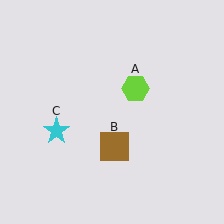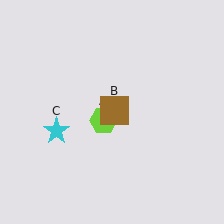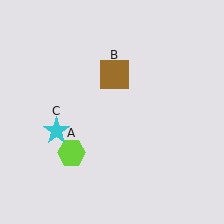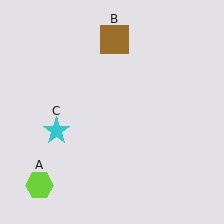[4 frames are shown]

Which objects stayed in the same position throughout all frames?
Cyan star (object C) remained stationary.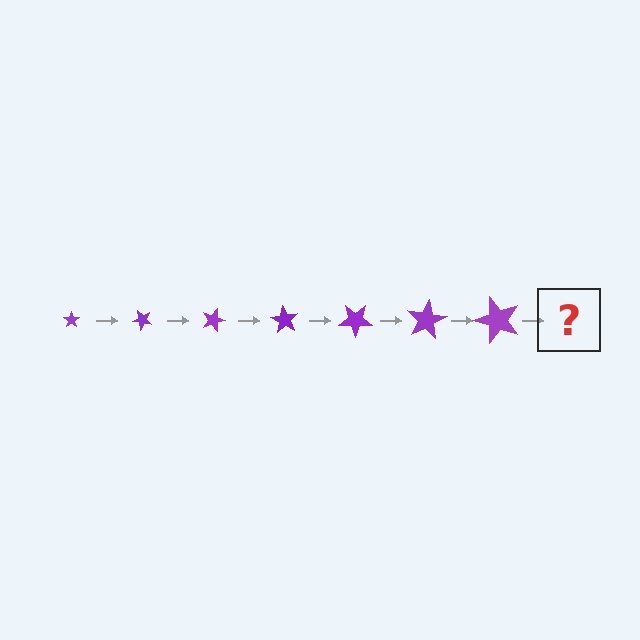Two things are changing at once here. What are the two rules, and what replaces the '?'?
The two rules are that the star grows larger each step and it rotates 45 degrees each step. The '?' should be a star, larger than the previous one and rotated 315 degrees from the start.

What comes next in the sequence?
The next element should be a star, larger than the previous one and rotated 315 degrees from the start.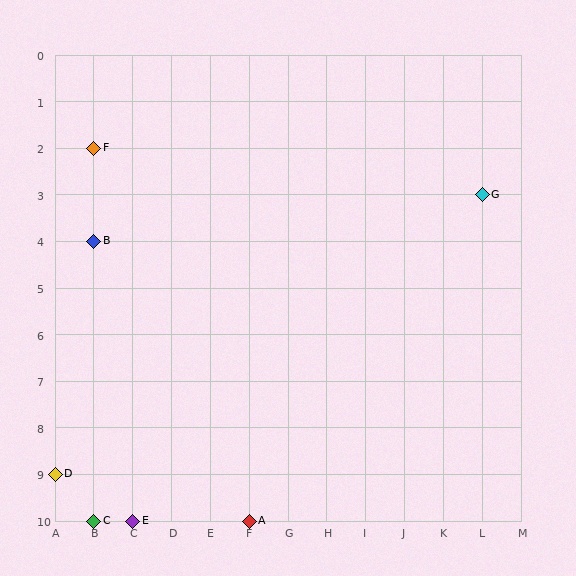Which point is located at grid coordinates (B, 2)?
Point F is at (B, 2).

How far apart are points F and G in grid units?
Points F and G are 10 columns and 1 row apart (about 10.0 grid units diagonally).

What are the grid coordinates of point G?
Point G is at grid coordinates (L, 3).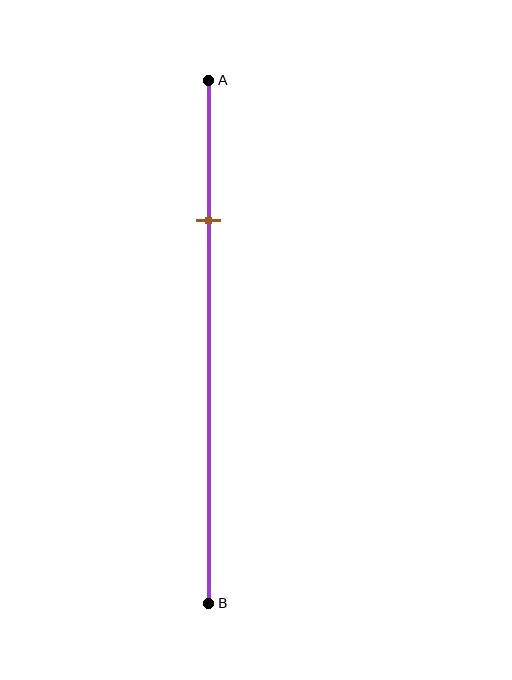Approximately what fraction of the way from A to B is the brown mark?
The brown mark is approximately 25% of the way from A to B.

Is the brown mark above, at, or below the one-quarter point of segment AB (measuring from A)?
The brown mark is approximately at the one-quarter point of segment AB.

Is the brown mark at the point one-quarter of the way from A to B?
Yes, the mark is approximately at the one-quarter point.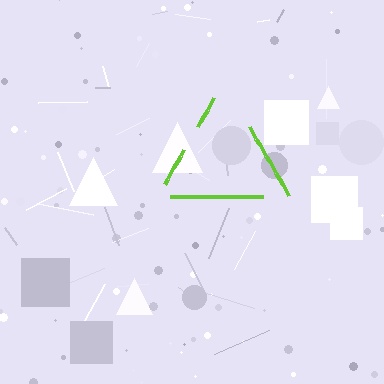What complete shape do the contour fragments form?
The contour fragments form a triangle.